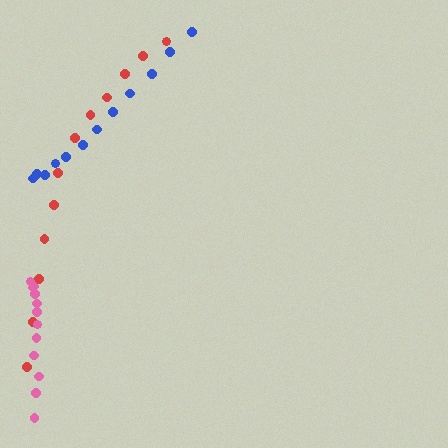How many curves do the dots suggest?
There are 3 distinct paths.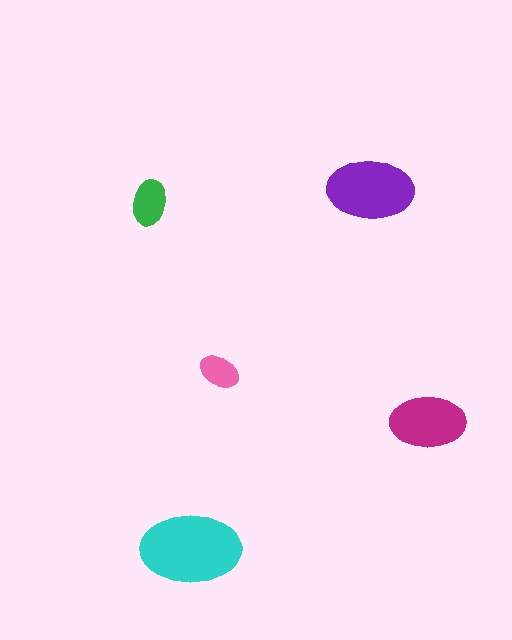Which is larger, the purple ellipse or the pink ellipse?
The purple one.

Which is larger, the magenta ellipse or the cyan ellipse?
The cyan one.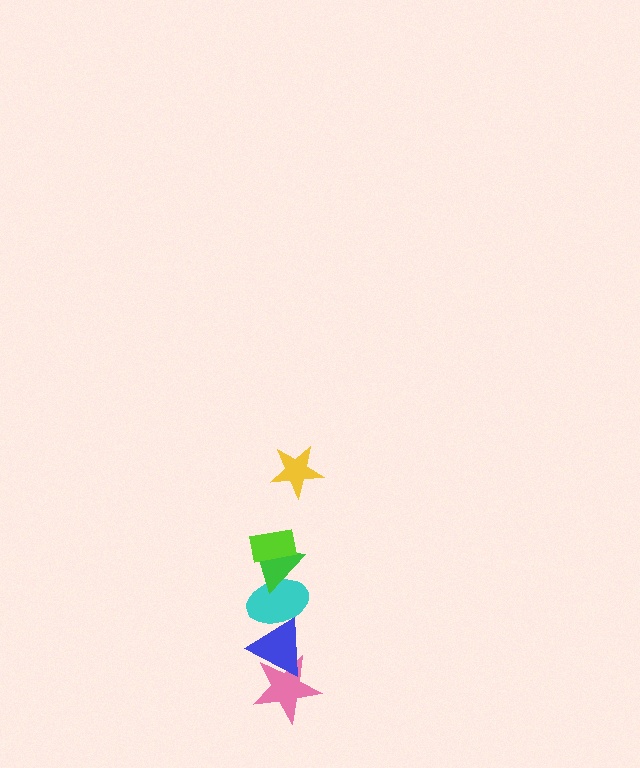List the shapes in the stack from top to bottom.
From top to bottom: the yellow star, the lime rectangle, the green triangle, the cyan ellipse, the blue triangle, the pink star.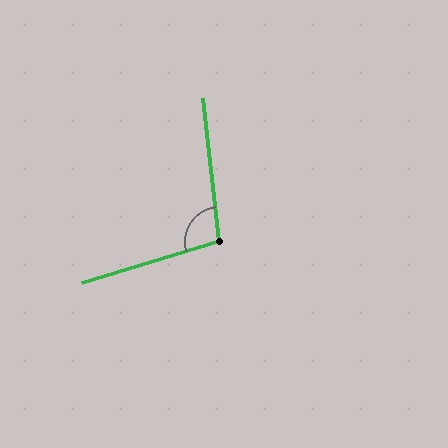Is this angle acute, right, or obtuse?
It is obtuse.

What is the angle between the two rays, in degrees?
Approximately 100 degrees.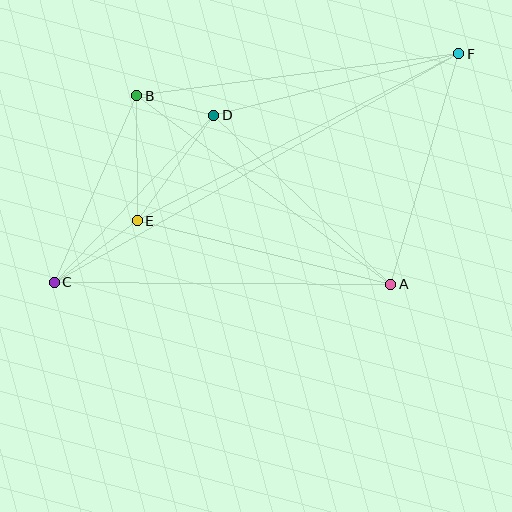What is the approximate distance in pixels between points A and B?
The distance between A and B is approximately 316 pixels.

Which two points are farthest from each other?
Points C and F are farthest from each other.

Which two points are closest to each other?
Points B and D are closest to each other.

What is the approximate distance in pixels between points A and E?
The distance between A and E is approximately 261 pixels.